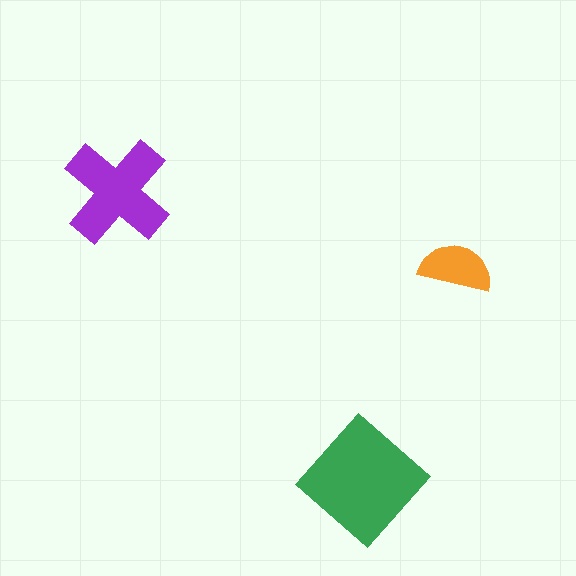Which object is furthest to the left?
The purple cross is leftmost.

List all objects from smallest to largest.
The orange semicircle, the purple cross, the green diamond.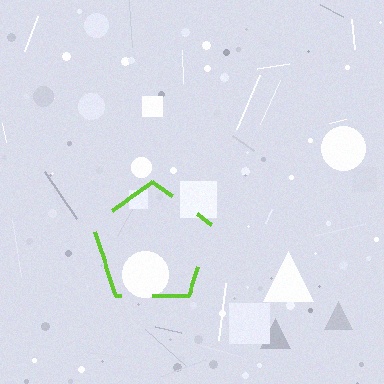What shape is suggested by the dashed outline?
The dashed outline suggests a pentagon.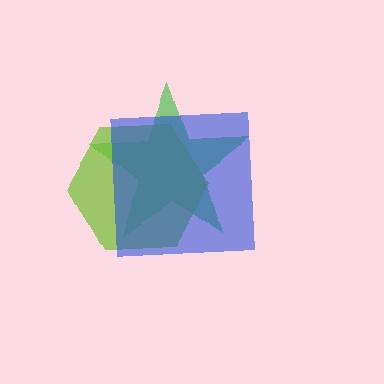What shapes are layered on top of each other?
The layered shapes are: a green star, a lime hexagon, a blue square.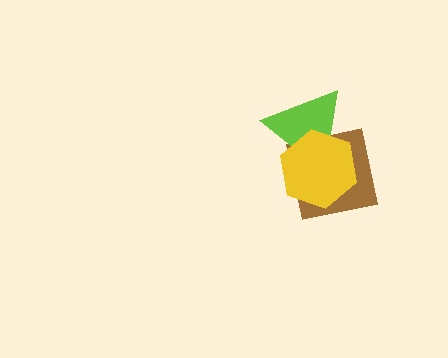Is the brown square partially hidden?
Yes, it is partially covered by another shape.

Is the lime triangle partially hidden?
Yes, it is partially covered by another shape.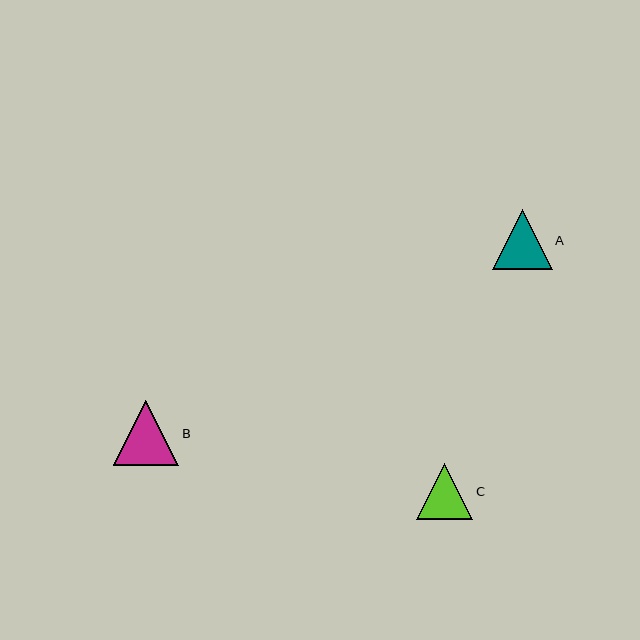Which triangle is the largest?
Triangle B is the largest with a size of approximately 66 pixels.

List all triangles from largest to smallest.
From largest to smallest: B, A, C.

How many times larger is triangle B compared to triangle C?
Triangle B is approximately 1.2 times the size of triangle C.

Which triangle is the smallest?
Triangle C is the smallest with a size of approximately 56 pixels.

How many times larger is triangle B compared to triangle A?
Triangle B is approximately 1.1 times the size of triangle A.